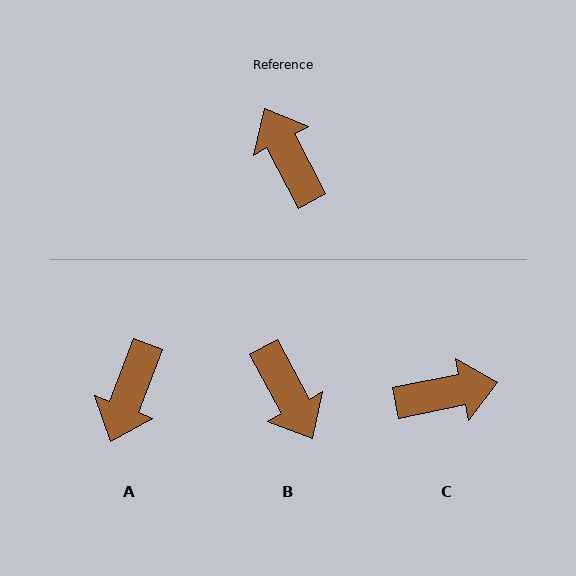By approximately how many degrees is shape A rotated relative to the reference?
Approximately 131 degrees counter-clockwise.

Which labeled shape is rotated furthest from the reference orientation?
B, about 179 degrees away.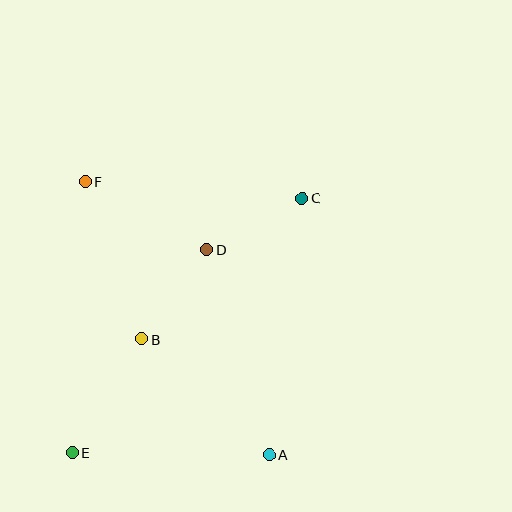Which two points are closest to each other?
Points C and D are closest to each other.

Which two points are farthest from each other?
Points C and E are farthest from each other.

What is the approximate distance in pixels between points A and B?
The distance between A and B is approximately 172 pixels.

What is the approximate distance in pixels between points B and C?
The distance between B and C is approximately 214 pixels.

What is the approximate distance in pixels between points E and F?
The distance between E and F is approximately 271 pixels.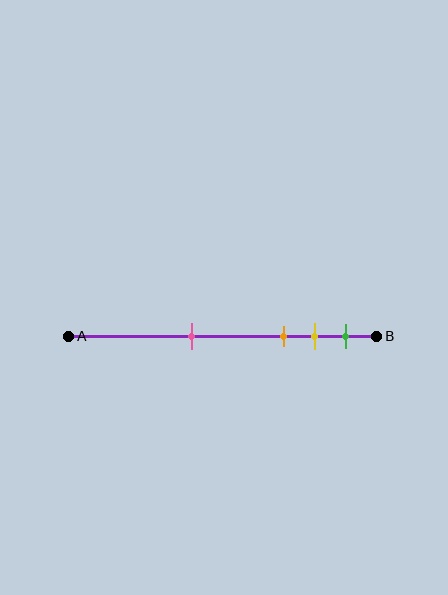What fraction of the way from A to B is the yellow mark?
The yellow mark is approximately 80% (0.8) of the way from A to B.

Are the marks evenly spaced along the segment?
No, the marks are not evenly spaced.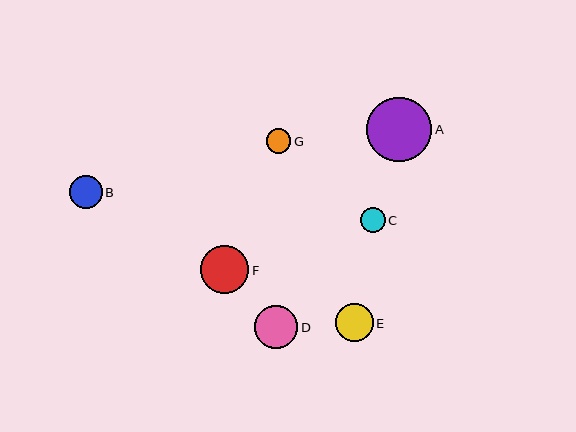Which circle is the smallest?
Circle G is the smallest with a size of approximately 24 pixels.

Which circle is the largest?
Circle A is the largest with a size of approximately 65 pixels.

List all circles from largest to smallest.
From largest to smallest: A, F, D, E, B, C, G.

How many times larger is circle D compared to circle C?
Circle D is approximately 1.7 times the size of circle C.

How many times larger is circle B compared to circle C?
Circle B is approximately 1.3 times the size of circle C.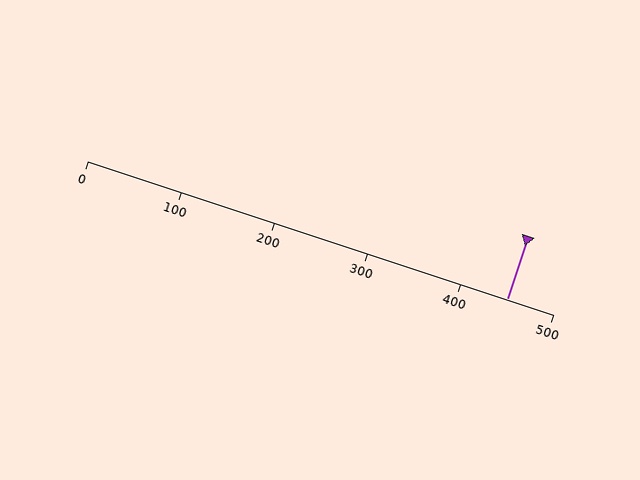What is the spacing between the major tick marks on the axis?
The major ticks are spaced 100 apart.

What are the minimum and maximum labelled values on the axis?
The axis runs from 0 to 500.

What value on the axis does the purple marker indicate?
The marker indicates approximately 450.